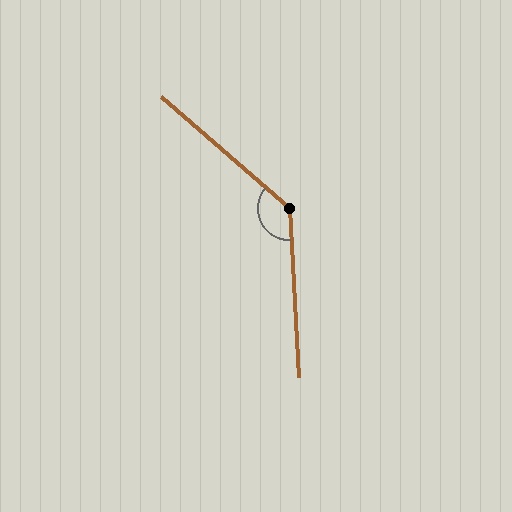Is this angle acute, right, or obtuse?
It is obtuse.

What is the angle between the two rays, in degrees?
Approximately 134 degrees.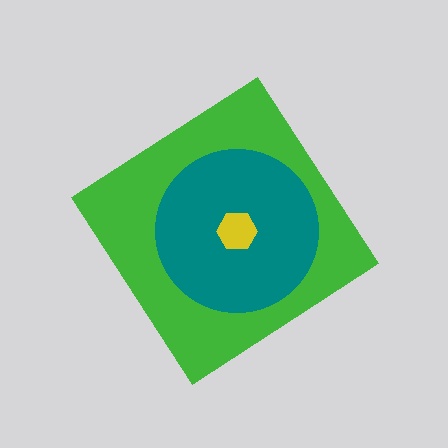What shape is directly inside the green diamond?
The teal circle.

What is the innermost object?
The yellow hexagon.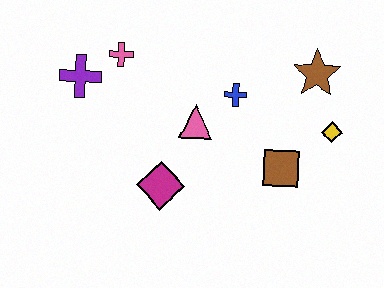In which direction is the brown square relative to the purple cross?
The brown square is to the right of the purple cross.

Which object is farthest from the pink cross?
The yellow diamond is farthest from the pink cross.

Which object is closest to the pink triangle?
The blue cross is closest to the pink triangle.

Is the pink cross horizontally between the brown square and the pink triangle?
No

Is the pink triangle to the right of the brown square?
No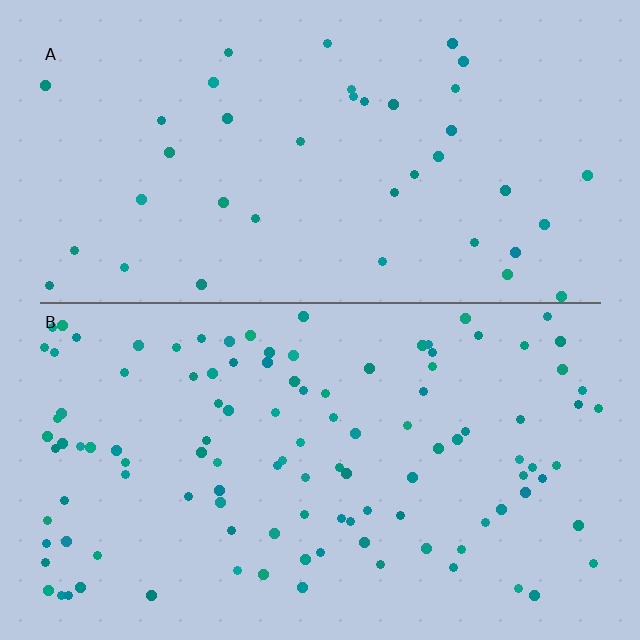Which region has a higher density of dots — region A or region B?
B (the bottom).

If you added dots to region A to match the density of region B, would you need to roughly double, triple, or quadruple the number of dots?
Approximately triple.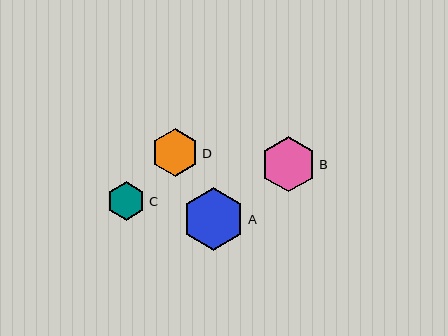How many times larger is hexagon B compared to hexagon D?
Hexagon B is approximately 1.1 times the size of hexagon D.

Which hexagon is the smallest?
Hexagon C is the smallest with a size of approximately 39 pixels.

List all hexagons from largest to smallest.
From largest to smallest: A, B, D, C.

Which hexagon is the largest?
Hexagon A is the largest with a size of approximately 63 pixels.